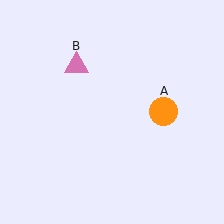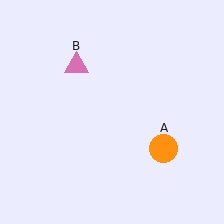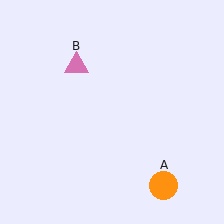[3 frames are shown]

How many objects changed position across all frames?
1 object changed position: orange circle (object A).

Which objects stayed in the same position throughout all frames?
Pink triangle (object B) remained stationary.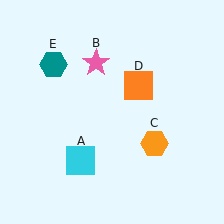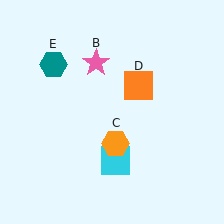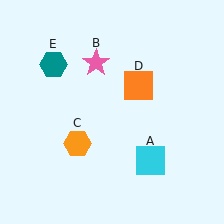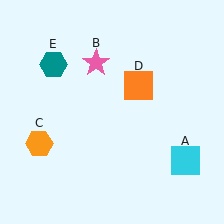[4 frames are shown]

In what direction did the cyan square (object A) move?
The cyan square (object A) moved right.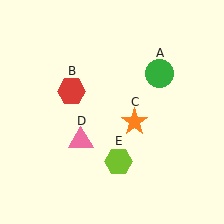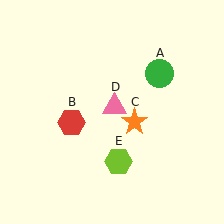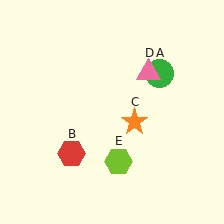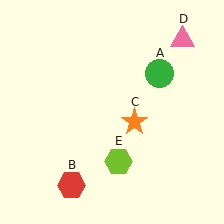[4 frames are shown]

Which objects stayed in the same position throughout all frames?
Green circle (object A) and orange star (object C) and lime hexagon (object E) remained stationary.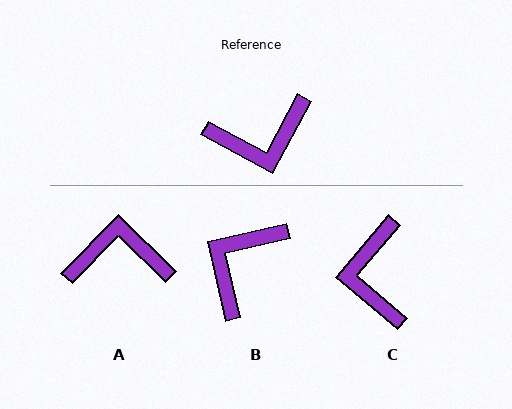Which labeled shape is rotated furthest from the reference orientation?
A, about 164 degrees away.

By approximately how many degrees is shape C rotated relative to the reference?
Approximately 102 degrees clockwise.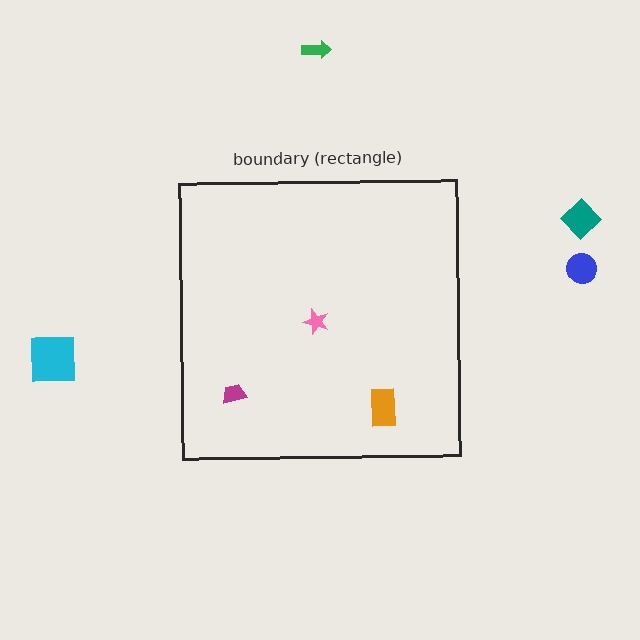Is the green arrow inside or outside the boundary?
Outside.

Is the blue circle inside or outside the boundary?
Outside.